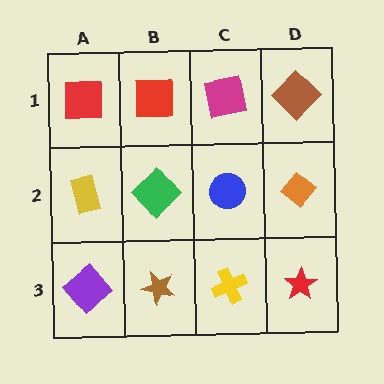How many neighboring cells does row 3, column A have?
2.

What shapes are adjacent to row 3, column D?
An orange diamond (row 2, column D), a yellow cross (row 3, column C).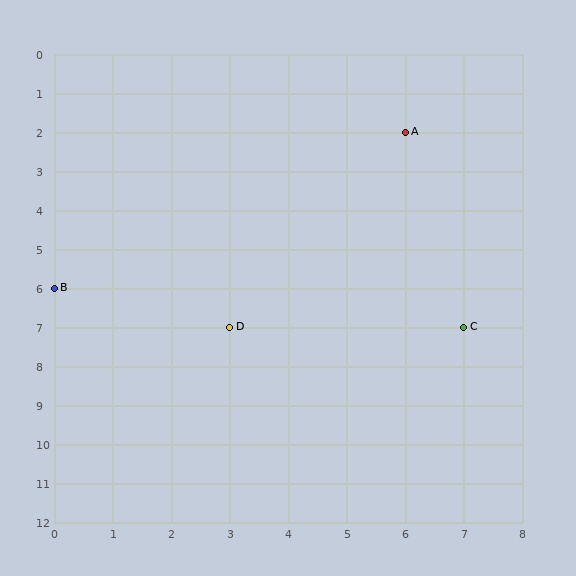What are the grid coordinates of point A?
Point A is at grid coordinates (6, 2).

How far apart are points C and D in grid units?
Points C and D are 4 columns apart.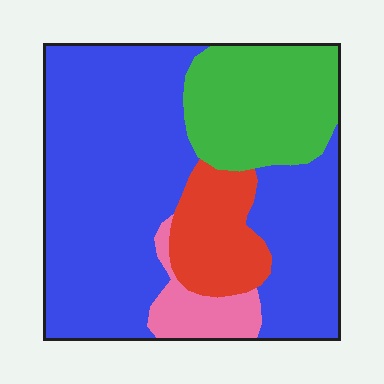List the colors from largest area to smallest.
From largest to smallest: blue, green, red, pink.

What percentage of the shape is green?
Green covers 20% of the shape.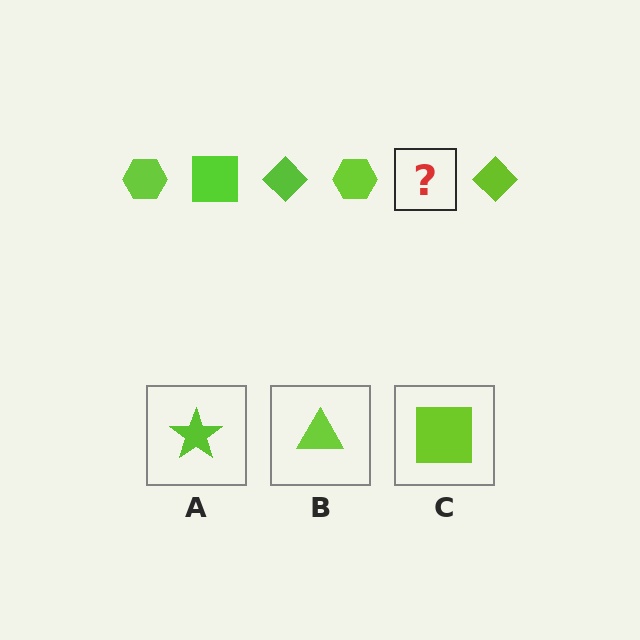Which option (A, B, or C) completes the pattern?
C.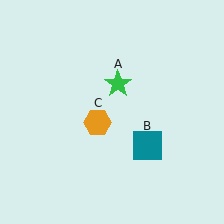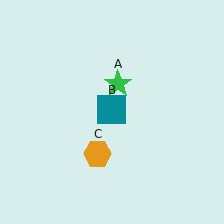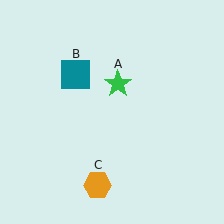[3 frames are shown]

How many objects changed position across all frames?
2 objects changed position: teal square (object B), orange hexagon (object C).